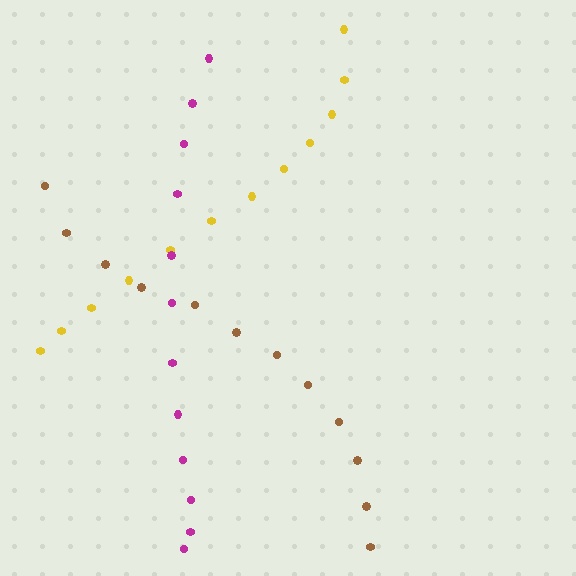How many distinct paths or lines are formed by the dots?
There are 3 distinct paths.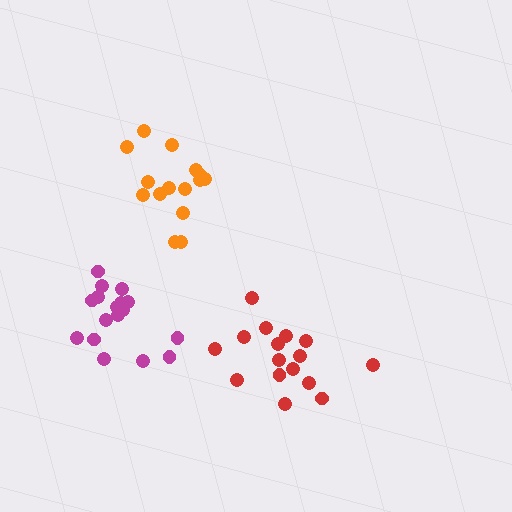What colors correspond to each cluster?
The clusters are colored: magenta, orange, red.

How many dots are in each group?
Group 1: 17 dots, Group 2: 15 dots, Group 3: 16 dots (48 total).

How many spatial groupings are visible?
There are 3 spatial groupings.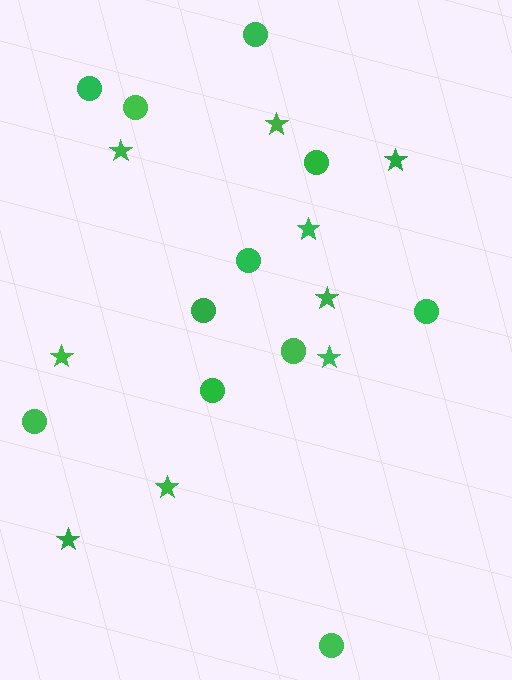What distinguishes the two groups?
There are 2 groups: one group of circles (11) and one group of stars (9).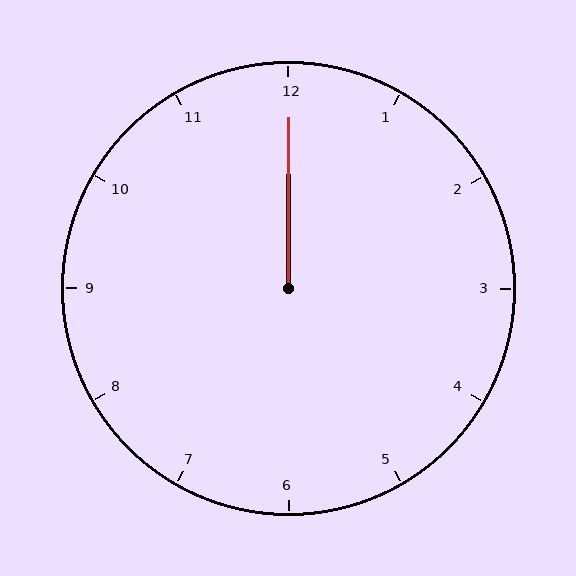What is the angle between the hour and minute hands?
Approximately 0 degrees.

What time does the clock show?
12:00.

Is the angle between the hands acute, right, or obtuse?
It is acute.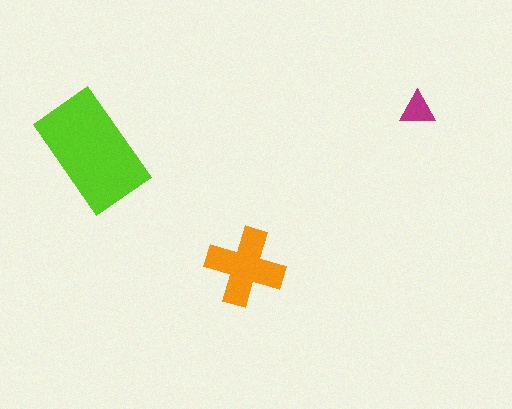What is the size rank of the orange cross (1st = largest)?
2nd.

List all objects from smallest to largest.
The magenta triangle, the orange cross, the lime rectangle.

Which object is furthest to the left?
The lime rectangle is leftmost.